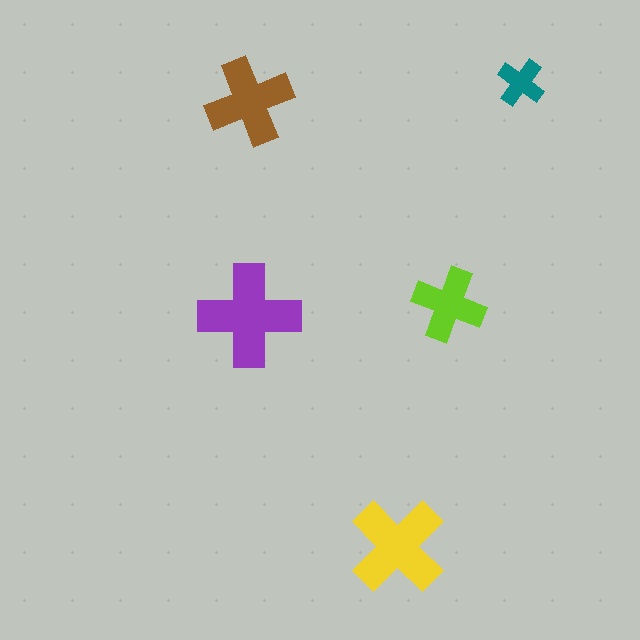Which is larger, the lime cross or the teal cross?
The lime one.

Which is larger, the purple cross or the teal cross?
The purple one.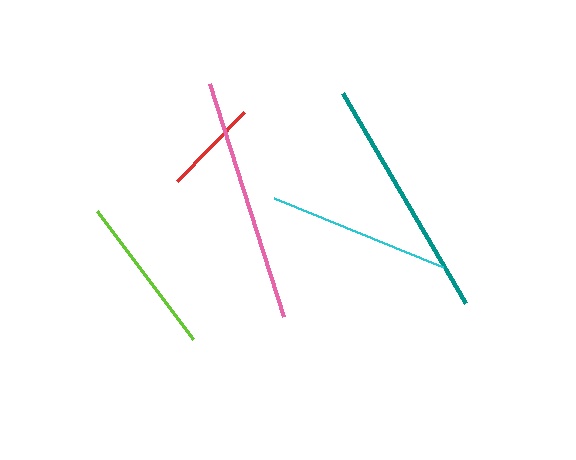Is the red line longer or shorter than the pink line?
The pink line is longer than the red line.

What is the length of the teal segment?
The teal segment is approximately 243 pixels long.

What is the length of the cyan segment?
The cyan segment is approximately 182 pixels long.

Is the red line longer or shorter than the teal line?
The teal line is longer than the red line.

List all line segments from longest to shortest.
From longest to shortest: pink, teal, cyan, lime, red.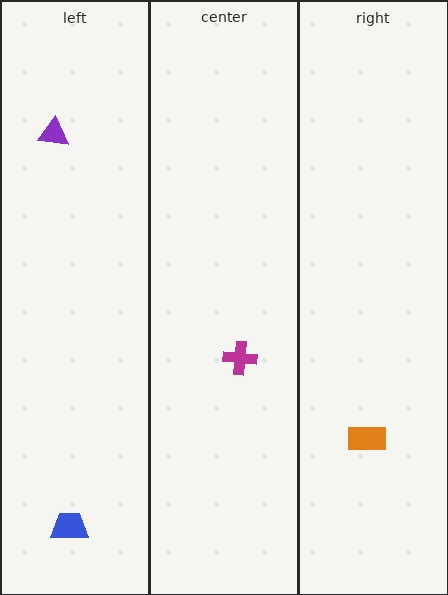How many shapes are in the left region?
2.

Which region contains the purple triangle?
The left region.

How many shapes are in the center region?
1.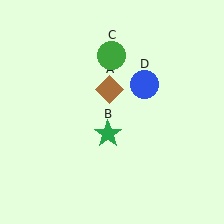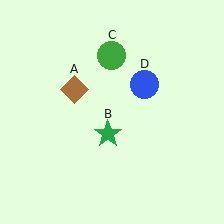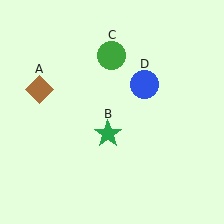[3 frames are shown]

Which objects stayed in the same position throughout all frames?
Green star (object B) and green circle (object C) and blue circle (object D) remained stationary.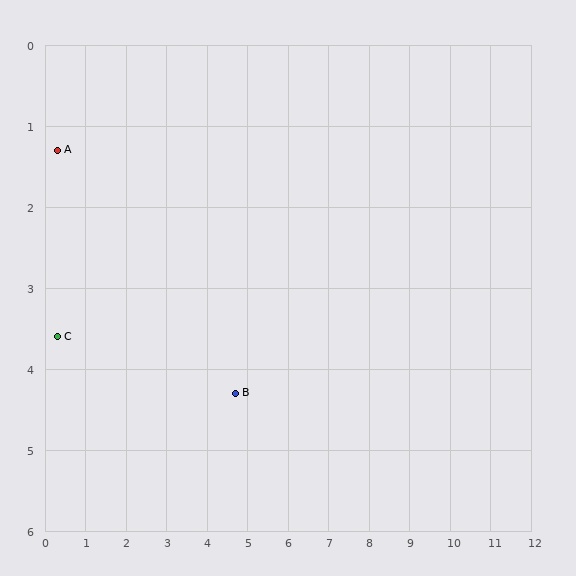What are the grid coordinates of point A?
Point A is at approximately (0.3, 1.3).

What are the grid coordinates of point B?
Point B is at approximately (4.7, 4.3).